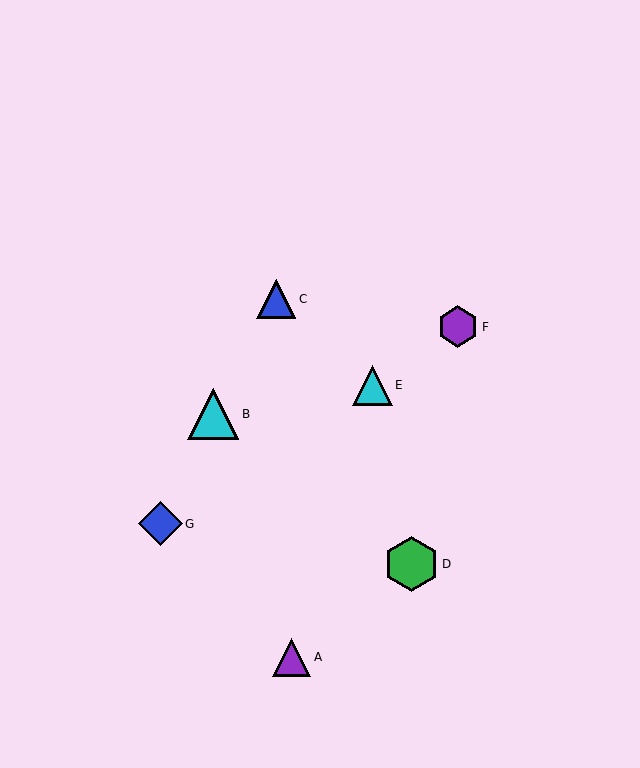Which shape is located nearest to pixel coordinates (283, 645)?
The purple triangle (labeled A) at (292, 657) is nearest to that location.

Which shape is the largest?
The green hexagon (labeled D) is the largest.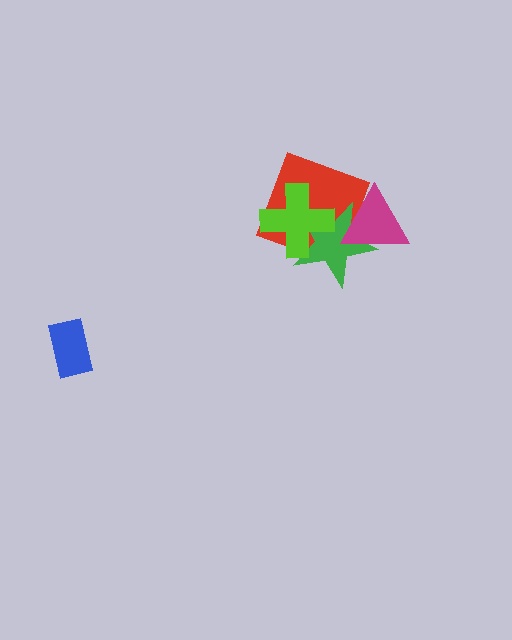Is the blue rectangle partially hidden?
No, no other shape covers it.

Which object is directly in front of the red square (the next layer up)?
The green star is directly in front of the red square.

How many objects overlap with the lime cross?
2 objects overlap with the lime cross.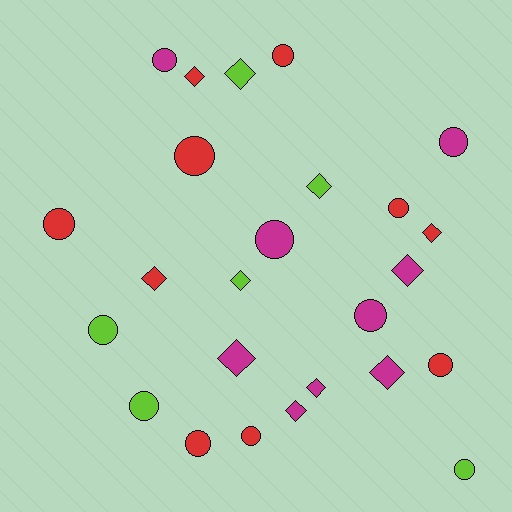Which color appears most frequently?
Red, with 10 objects.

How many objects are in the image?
There are 25 objects.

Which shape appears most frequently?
Circle, with 14 objects.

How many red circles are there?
There are 7 red circles.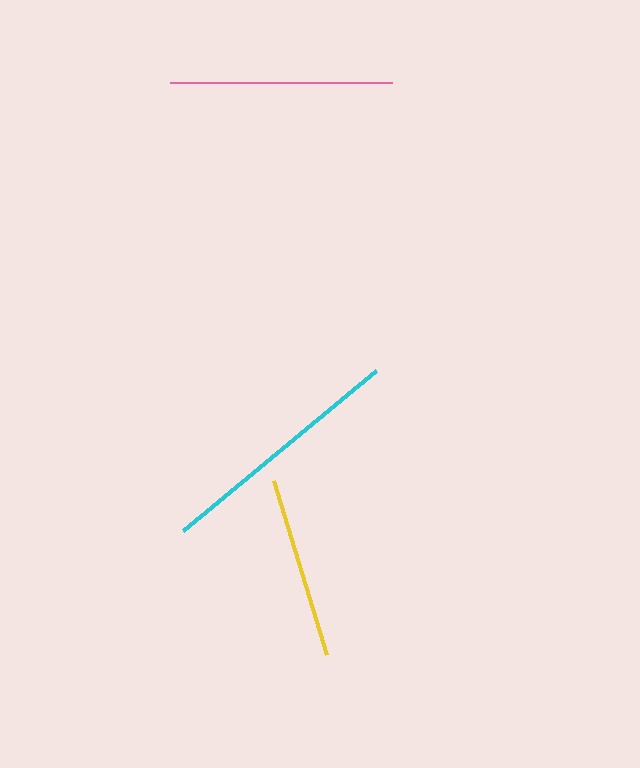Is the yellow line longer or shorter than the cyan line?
The cyan line is longer than the yellow line.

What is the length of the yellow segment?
The yellow segment is approximately 182 pixels long.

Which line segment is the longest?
The cyan line is the longest at approximately 251 pixels.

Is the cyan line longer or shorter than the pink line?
The cyan line is longer than the pink line.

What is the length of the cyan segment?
The cyan segment is approximately 251 pixels long.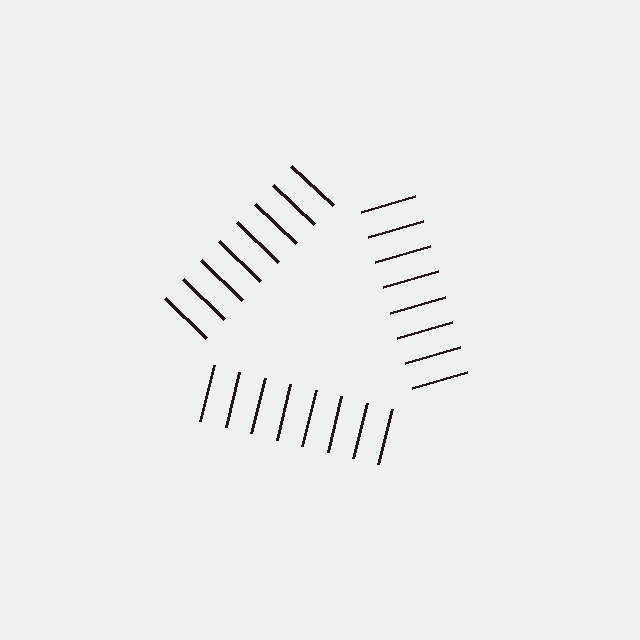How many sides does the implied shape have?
3 sides — the line-ends trace a triangle.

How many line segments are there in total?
24 — 8 along each of the 3 edges.